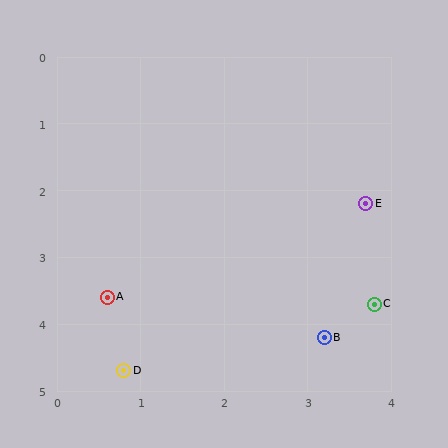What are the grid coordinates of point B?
Point B is at approximately (3.2, 4.2).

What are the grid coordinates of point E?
Point E is at approximately (3.7, 2.2).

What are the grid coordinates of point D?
Point D is at approximately (0.8, 4.7).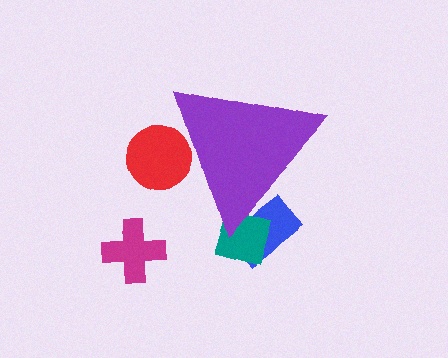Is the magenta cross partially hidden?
No, the magenta cross is fully visible.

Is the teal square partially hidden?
Yes, the teal square is partially hidden behind the purple triangle.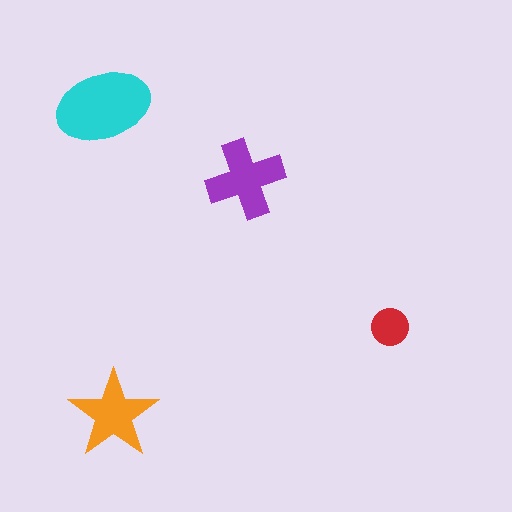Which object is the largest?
The cyan ellipse.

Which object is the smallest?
The red circle.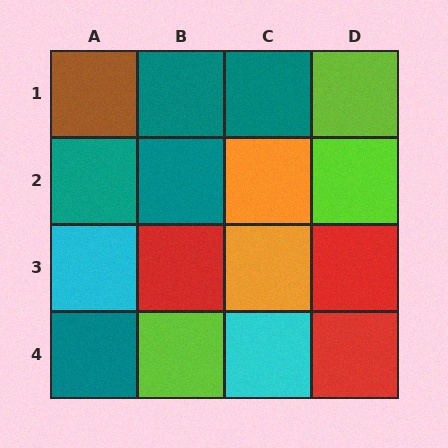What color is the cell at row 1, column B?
Teal.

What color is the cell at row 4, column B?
Lime.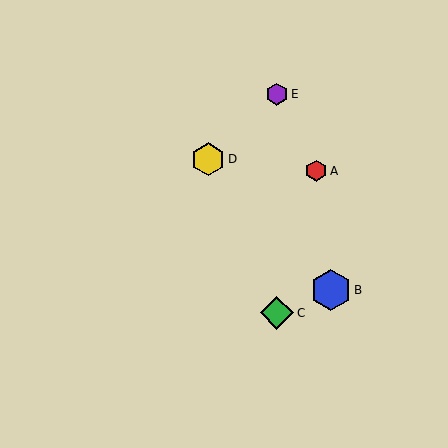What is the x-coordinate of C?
Object C is at x≈277.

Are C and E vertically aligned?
Yes, both are at x≈277.